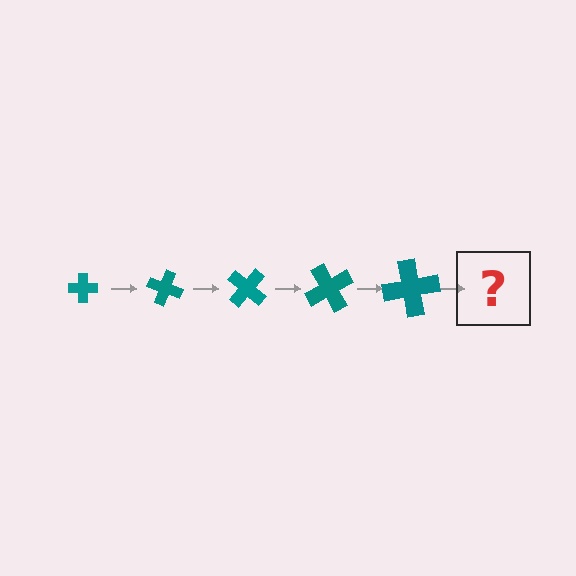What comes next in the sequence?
The next element should be a cross, larger than the previous one and rotated 100 degrees from the start.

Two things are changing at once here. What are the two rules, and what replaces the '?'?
The two rules are that the cross grows larger each step and it rotates 20 degrees each step. The '?' should be a cross, larger than the previous one and rotated 100 degrees from the start.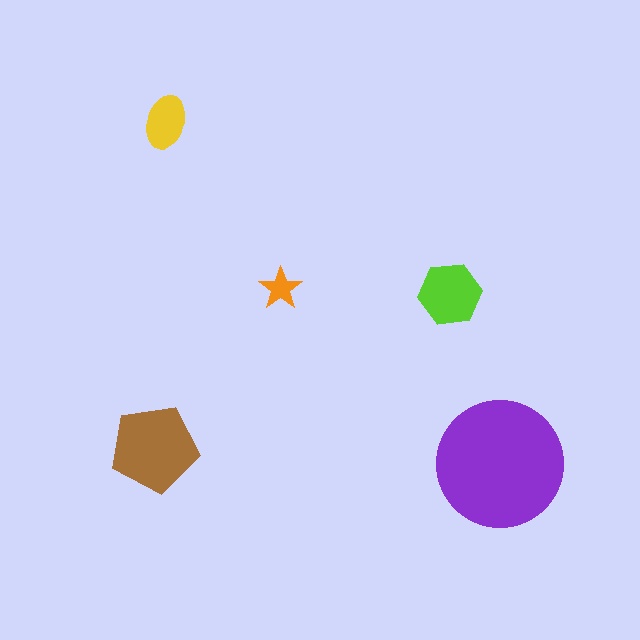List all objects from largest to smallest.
The purple circle, the brown pentagon, the lime hexagon, the yellow ellipse, the orange star.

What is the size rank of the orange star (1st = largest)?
5th.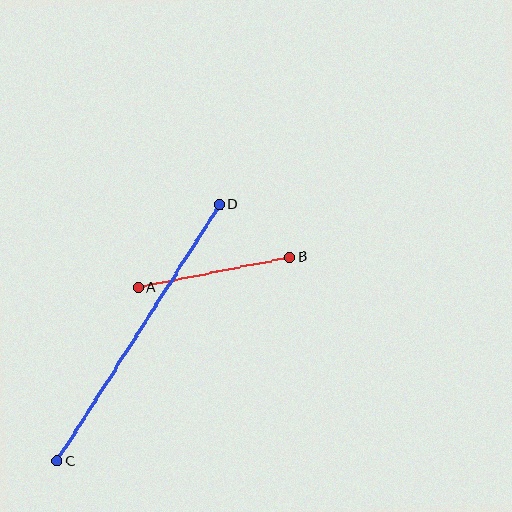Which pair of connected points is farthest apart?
Points C and D are farthest apart.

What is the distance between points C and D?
The distance is approximately 304 pixels.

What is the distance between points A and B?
The distance is approximately 155 pixels.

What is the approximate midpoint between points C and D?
The midpoint is at approximately (138, 333) pixels.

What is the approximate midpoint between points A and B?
The midpoint is at approximately (214, 272) pixels.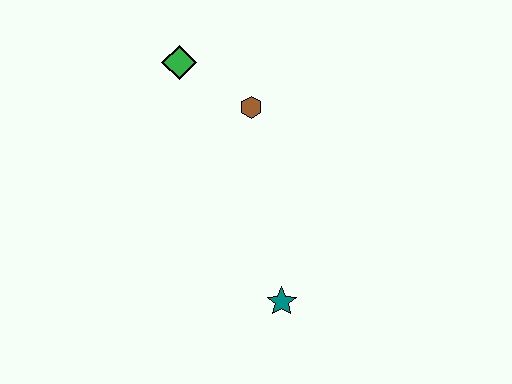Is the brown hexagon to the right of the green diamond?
Yes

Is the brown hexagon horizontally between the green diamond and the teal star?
Yes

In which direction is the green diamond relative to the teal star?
The green diamond is above the teal star.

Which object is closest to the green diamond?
The brown hexagon is closest to the green diamond.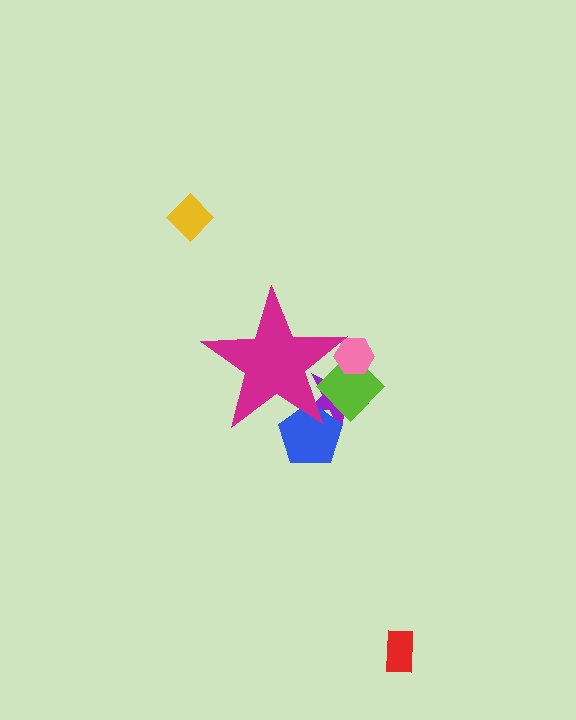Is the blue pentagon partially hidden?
Yes, the blue pentagon is partially hidden behind the magenta star.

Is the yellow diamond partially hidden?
No, the yellow diamond is fully visible.